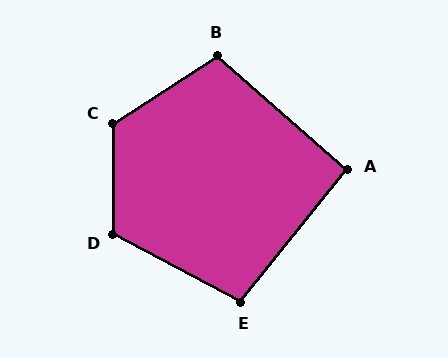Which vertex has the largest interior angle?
C, at approximately 123 degrees.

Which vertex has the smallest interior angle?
A, at approximately 92 degrees.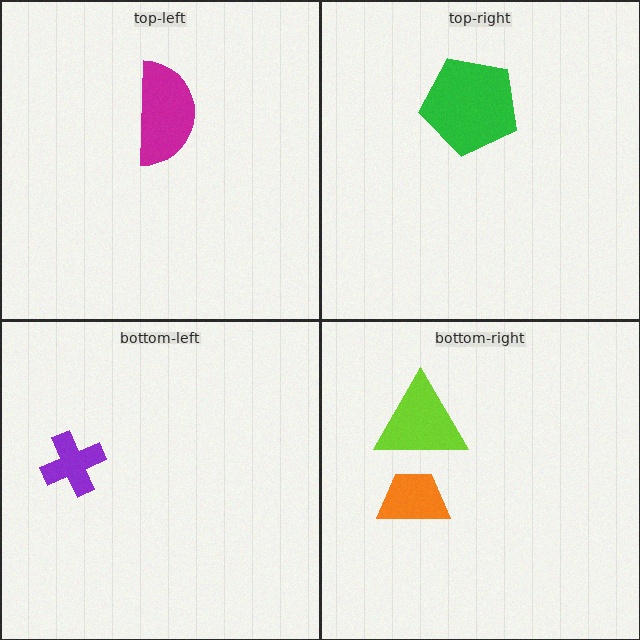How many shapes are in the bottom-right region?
2.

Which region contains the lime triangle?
The bottom-right region.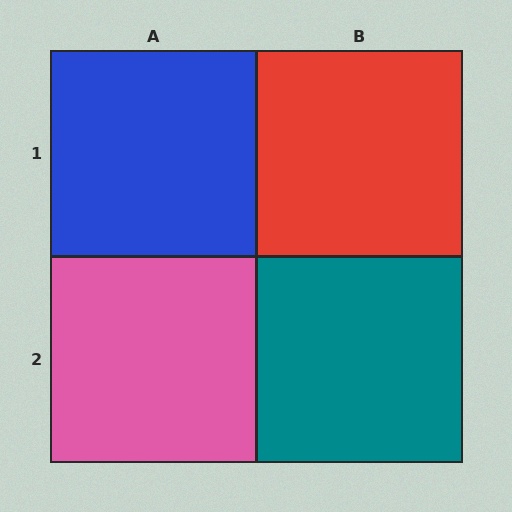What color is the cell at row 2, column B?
Teal.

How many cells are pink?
1 cell is pink.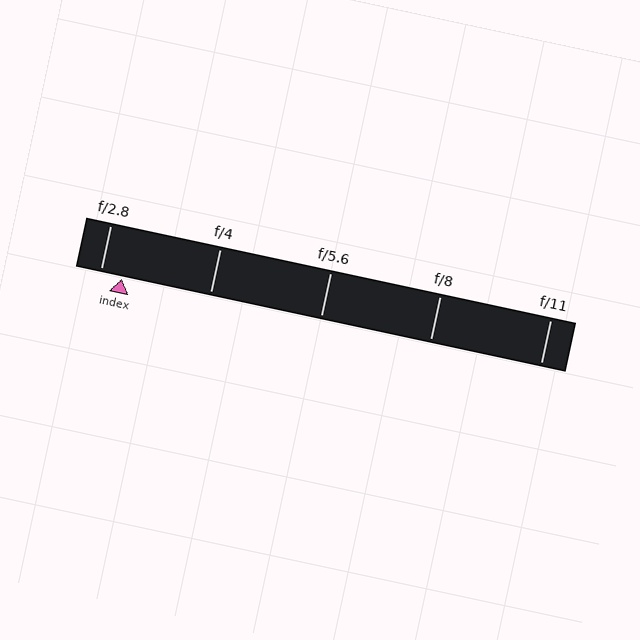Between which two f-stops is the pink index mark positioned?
The index mark is between f/2.8 and f/4.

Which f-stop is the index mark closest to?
The index mark is closest to f/2.8.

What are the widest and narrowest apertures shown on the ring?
The widest aperture shown is f/2.8 and the narrowest is f/11.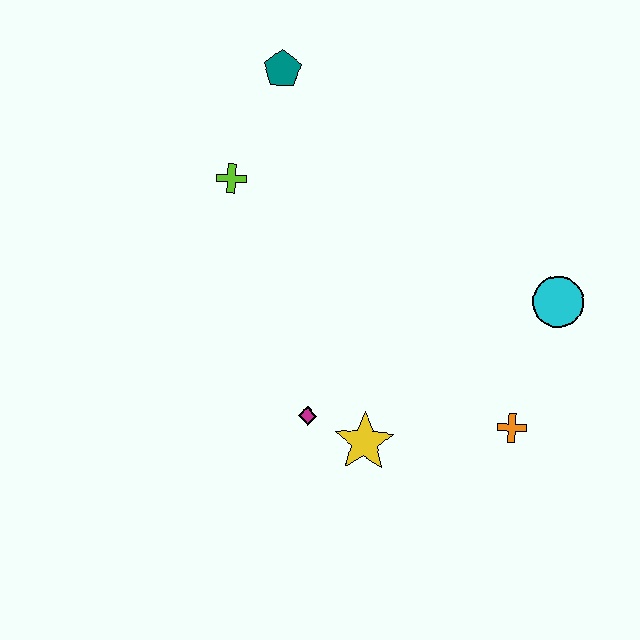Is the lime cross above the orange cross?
Yes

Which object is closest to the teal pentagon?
The lime cross is closest to the teal pentagon.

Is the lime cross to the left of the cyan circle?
Yes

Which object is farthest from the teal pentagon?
The orange cross is farthest from the teal pentagon.